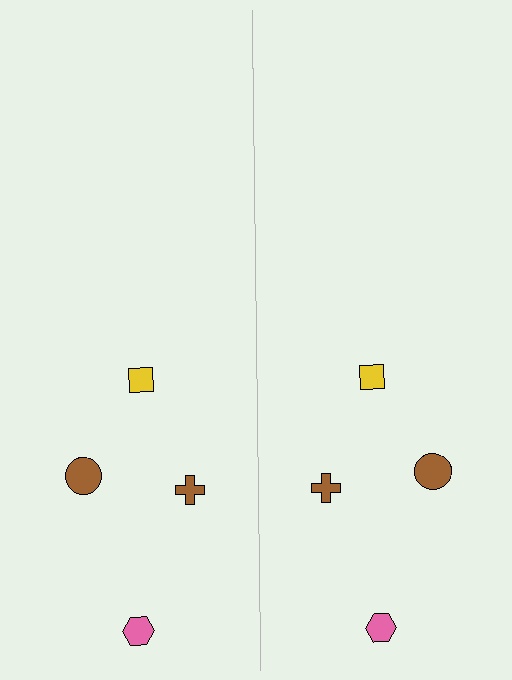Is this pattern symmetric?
Yes, this pattern has bilateral (reflection) symmetry.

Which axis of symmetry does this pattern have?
The pattern has a vertical axis of symmetry running through the center of the image.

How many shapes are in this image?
There are 8 shapes in this image.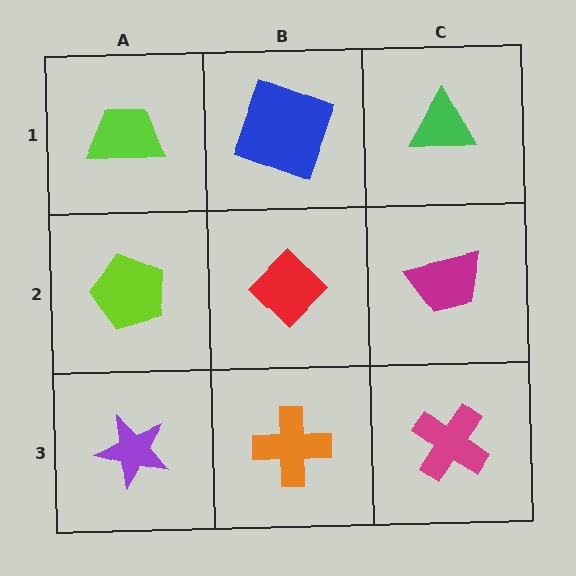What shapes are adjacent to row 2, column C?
A green triangle (row 1, column C), a magenta cross (row 3, column C), a red diamond (row 2, column B).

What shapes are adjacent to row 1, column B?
A red diamond (row 2, column B), a lime trapezoid (row 1, column A), a green triangle (row 1, column C).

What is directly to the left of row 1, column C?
A blue square.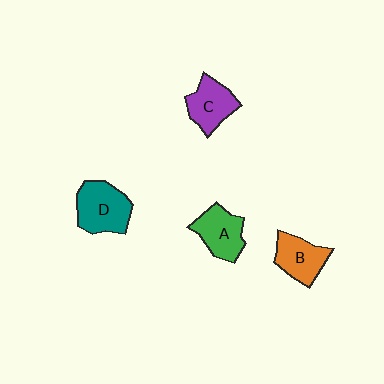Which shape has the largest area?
Shape D (teal).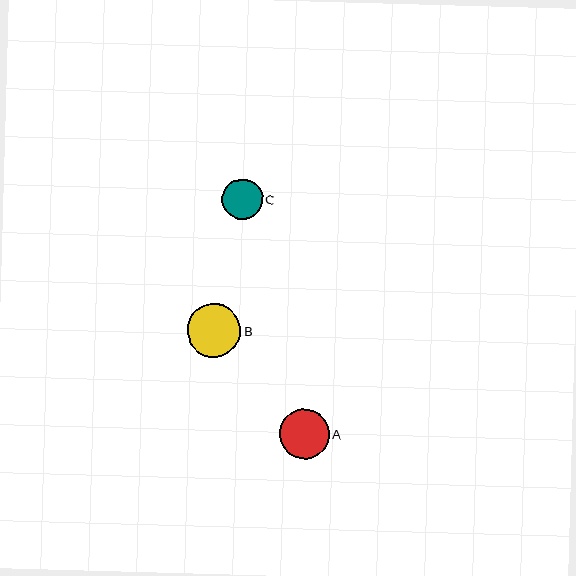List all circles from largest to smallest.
From largest to smallest: B, A, C.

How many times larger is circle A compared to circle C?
Circle A is approximately 1.2 times the size of circle C.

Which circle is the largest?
Circle B is the largest with a size of approximately 54 pixels.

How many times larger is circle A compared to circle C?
Circle A is approximately 1.2 times the size of circle C.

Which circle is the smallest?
Circle C is the smallest with a size of approximately 41 pixels.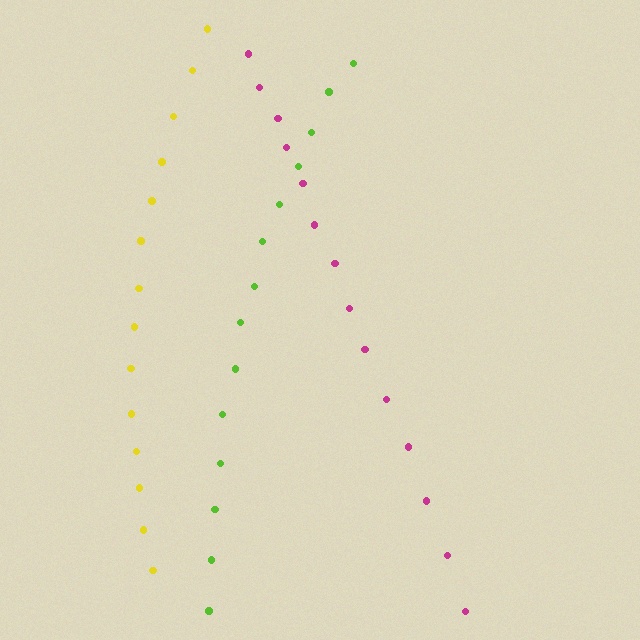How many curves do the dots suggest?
There are 3 distinct paths.